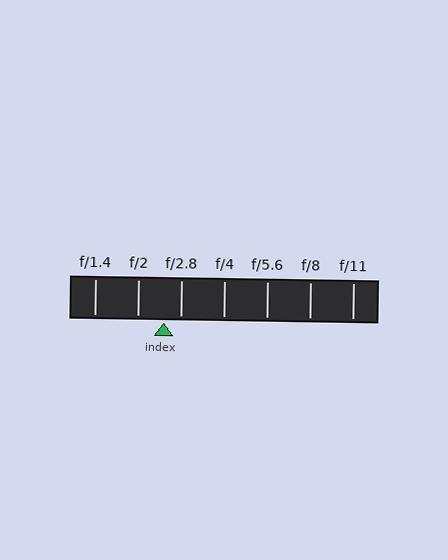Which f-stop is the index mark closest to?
The index mark is closest to f/2.8.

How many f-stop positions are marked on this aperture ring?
There are 7 f-stop positions marked.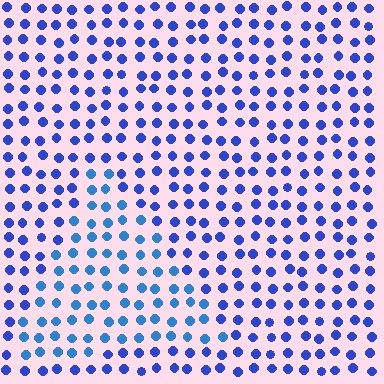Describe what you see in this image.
The image is filled with small blue elements in a uniform arrangement. A triangle-shaped region is visible where the elements are tinted to a slightly different hue, forming a subtle color boundary.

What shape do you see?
I see a triangle.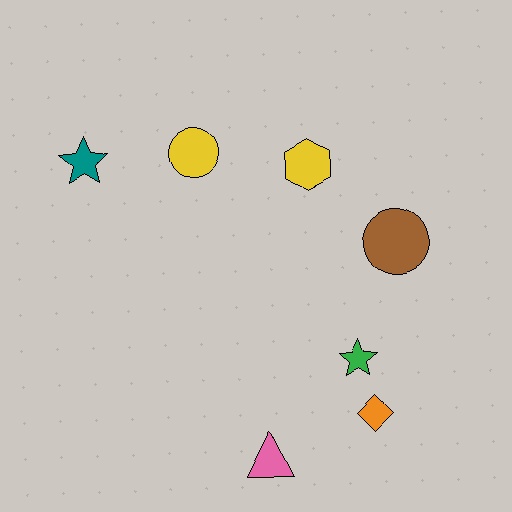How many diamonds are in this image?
There is 1 diamond.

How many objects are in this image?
There are 7 objects.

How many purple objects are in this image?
There are no purple objects.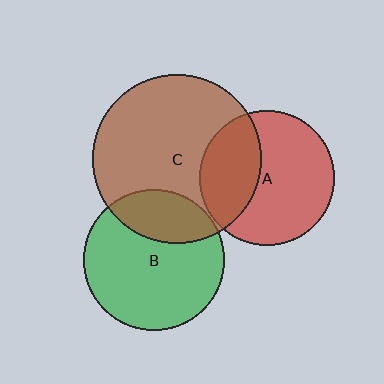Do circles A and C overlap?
Yes.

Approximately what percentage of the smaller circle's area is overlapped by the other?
Approximately 35%.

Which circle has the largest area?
Circle C (brown).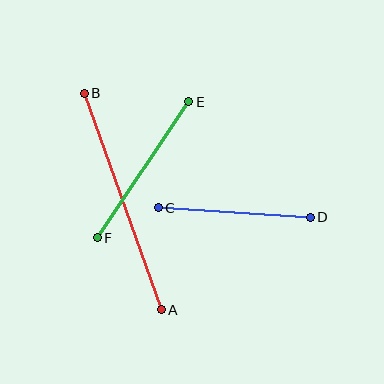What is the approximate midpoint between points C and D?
The midpoint is at approximately (234, 213) pixels.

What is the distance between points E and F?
The distance is approximately 164 pixels.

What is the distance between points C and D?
The distance is approximately 152 pixels.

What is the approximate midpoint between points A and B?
The midpoint is at approximately (123, 201) pixels.